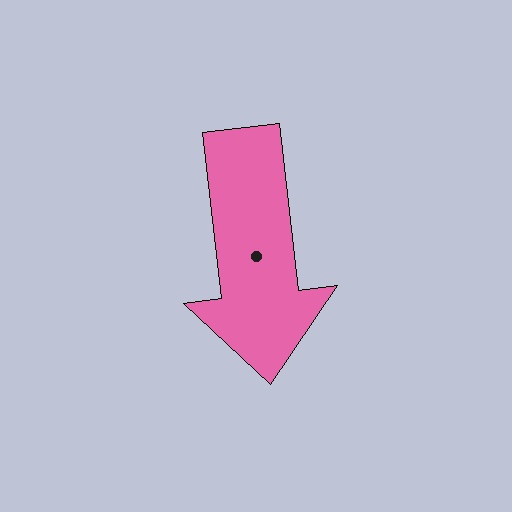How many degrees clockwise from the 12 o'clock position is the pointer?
Approximately 173 degrees.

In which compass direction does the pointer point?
South.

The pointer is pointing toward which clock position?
Roughly 6 o'clock.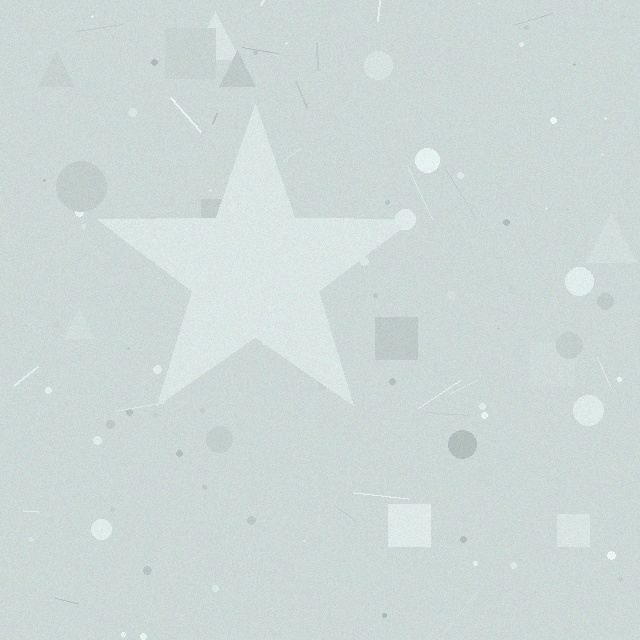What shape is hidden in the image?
A star is hidden in the image.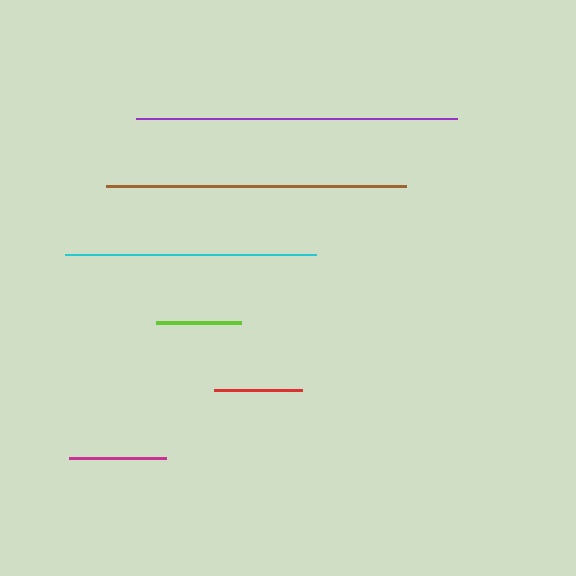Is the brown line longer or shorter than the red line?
The brown line is longer than the red line.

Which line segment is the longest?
The purple line is the longest at approximately 321 pixels.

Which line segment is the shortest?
The lime line is the shortest at approximately 85 pixels.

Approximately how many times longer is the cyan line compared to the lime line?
The cyan line is approximately 2.9 times the length of the lime line.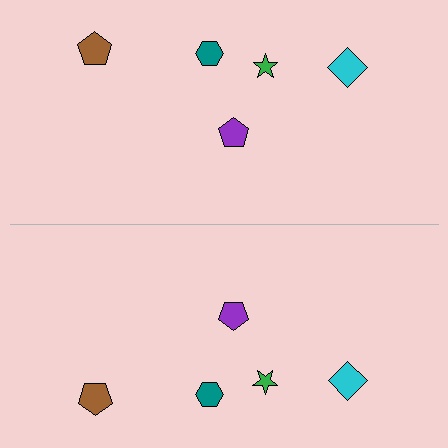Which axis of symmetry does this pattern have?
The pattern has a horizontal axis of symmetry running through the center of the image.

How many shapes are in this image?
There are 10 shapes in this image.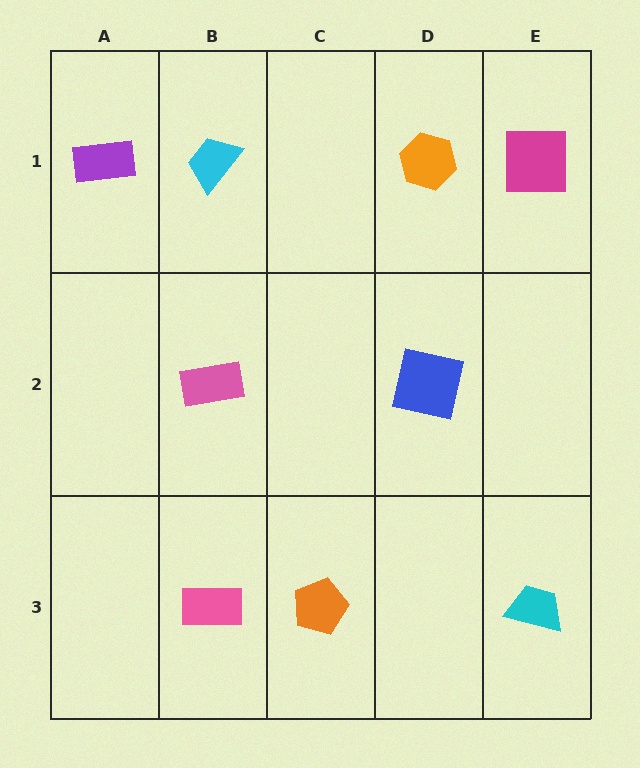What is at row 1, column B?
A cyan trapezoid.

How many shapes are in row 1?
4 shapes.